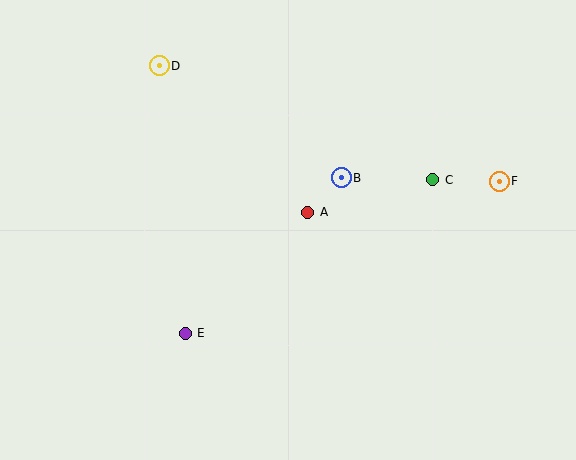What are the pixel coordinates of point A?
Point A is at (308, 212).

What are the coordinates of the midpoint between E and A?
The midpoint between E and A is at (246, 273).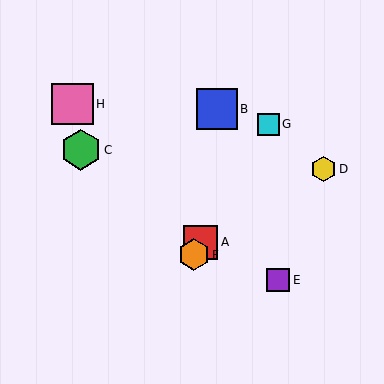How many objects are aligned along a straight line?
3 objects (A, F, G) are aligned along a straight line.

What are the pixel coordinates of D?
Object D is at (323, 169).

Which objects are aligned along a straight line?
Objects A, F, G are aligned along a straight line.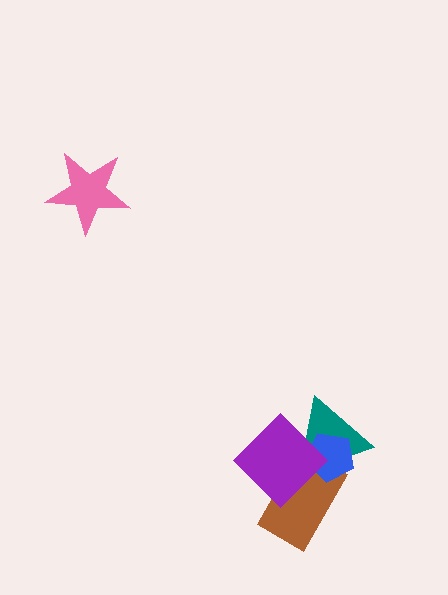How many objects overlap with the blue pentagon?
3 objects overlap with the blue pentagon.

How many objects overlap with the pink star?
0 objects overlap with the pink star.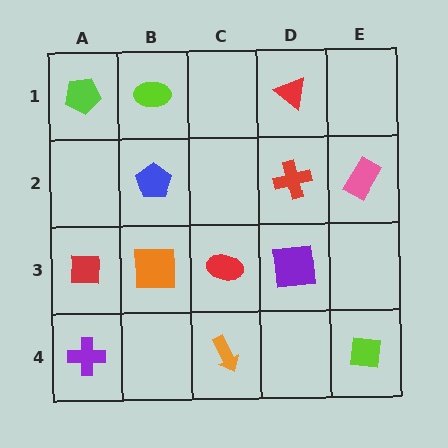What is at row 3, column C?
A red ellipse.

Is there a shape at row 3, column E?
No, that cell is empty.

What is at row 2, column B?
A blue pentagon.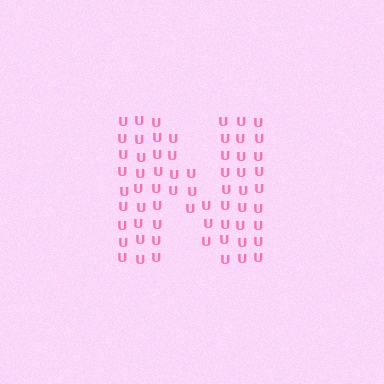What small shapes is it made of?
It is made of small letter U's.